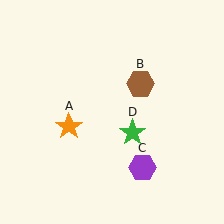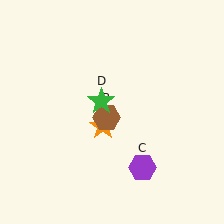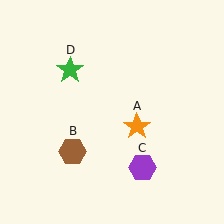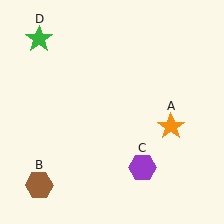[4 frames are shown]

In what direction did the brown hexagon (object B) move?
The brown hexagon (object B) moved down and to the left.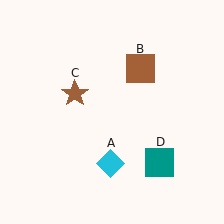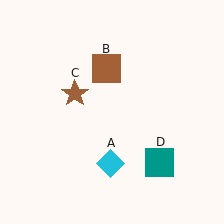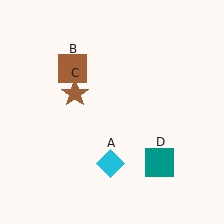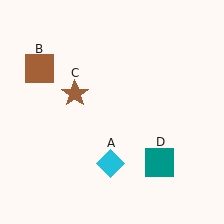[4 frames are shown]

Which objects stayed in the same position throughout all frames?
Cyan diamond (object A) and brown star (object C) and teal square (object D) remained stationary.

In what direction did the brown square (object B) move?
The brown square (object B) moved left.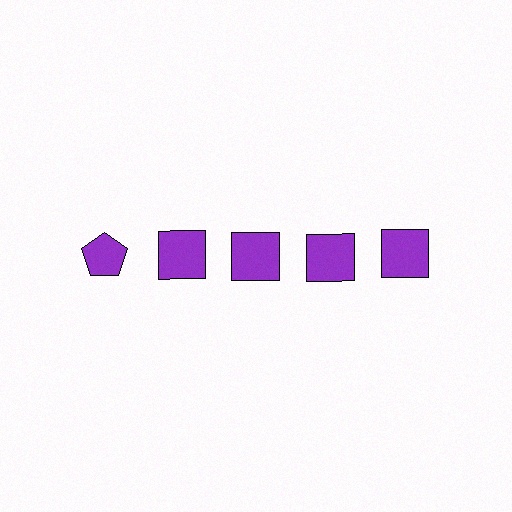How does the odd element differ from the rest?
It has a different shape: pentagon instead of square.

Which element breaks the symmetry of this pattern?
The purple pentagon in the top row, leftmost column breaks the symmetry. All other shapes are purple squares.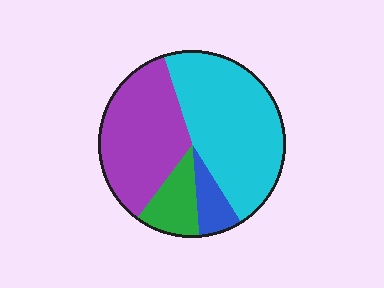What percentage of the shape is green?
Green takes up less than a quarter of the shape.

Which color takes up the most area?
Cyan, at roughly 45%.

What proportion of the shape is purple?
Purple covers 35% of the shape.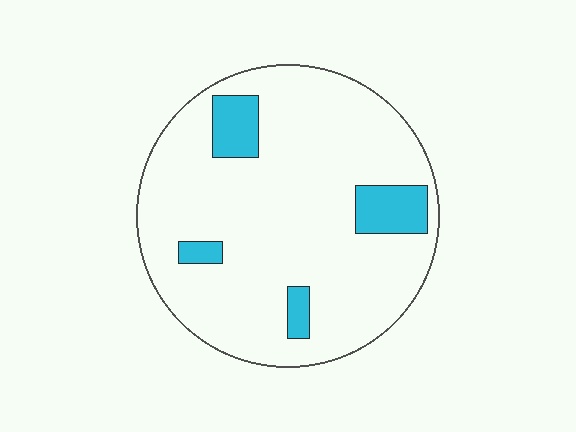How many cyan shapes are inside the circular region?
4.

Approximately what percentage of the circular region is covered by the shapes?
Approximately 10%.